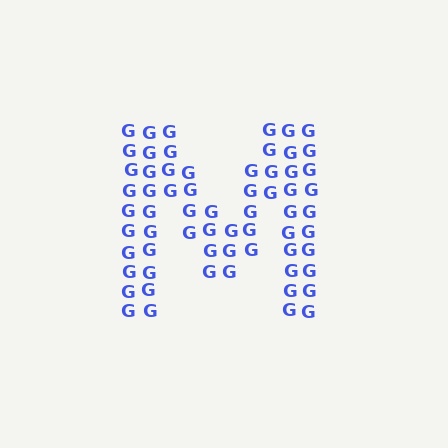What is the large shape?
The large shape is the letter M.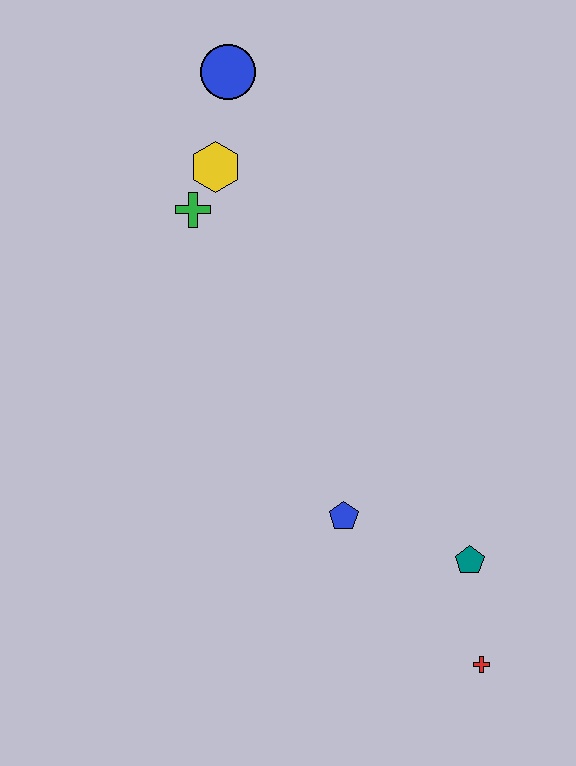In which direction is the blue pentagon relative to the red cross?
The blue pentagon is above the red cross.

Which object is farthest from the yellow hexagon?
The red cross is farthest from the yellow hexagon.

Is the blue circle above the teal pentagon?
Yes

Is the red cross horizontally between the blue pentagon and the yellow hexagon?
No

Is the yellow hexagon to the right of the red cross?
No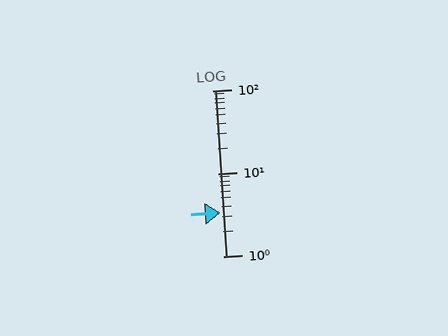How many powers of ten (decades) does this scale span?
The scale spans 2 decades, from 1 to 100.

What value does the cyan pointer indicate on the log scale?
The pointer indicates approximately 3.3.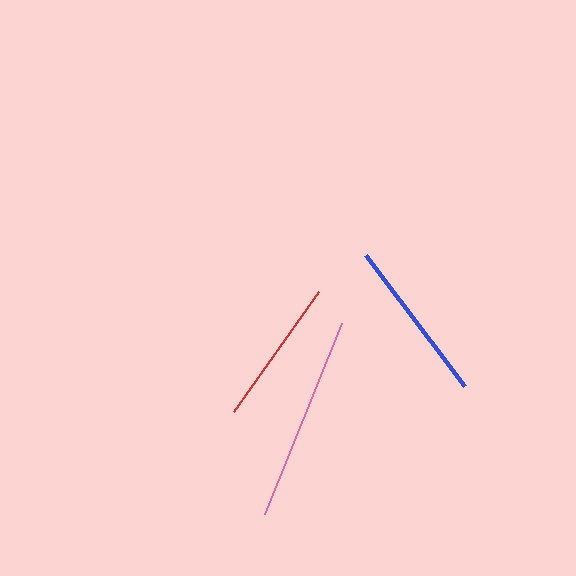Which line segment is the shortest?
The red line is the shortest at approximately 147 pixels.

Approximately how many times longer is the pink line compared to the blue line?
The pink line is approximately 1.3 times the length of the blue line.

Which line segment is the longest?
The pink line is the longest at approximately 206 pixels.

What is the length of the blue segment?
The blue segment is approximately 164 pixels long.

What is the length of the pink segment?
The pink segment is approximately 206 pixels long.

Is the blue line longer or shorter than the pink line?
The pink line is longer than the blue line.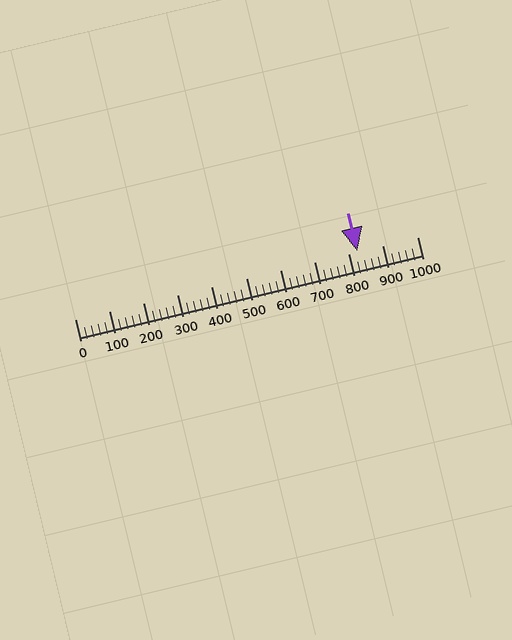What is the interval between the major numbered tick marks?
The major tick marks are spaced 100 units apart.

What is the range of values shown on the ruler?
The ruler shows values from 0 to 1000.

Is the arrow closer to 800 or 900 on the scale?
The arrow is closer to 800.